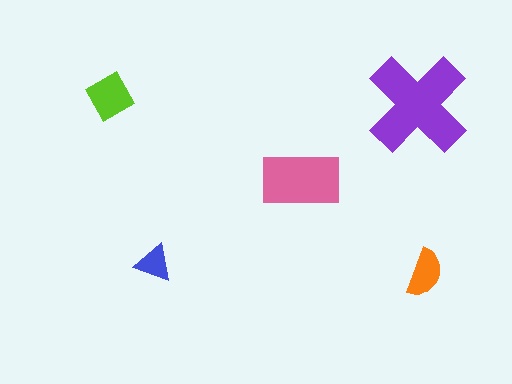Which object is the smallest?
The blue triangle.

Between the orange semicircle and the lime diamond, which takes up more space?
The lime diamond.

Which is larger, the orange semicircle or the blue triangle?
The orange semicircle.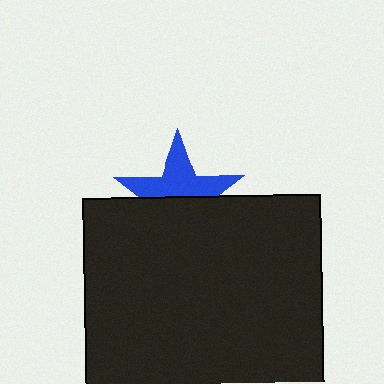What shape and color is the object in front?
The object in front is a black rectangle.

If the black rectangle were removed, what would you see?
You would see the complete blue star.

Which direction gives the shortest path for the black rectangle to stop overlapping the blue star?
Moving down gives the shortest separation.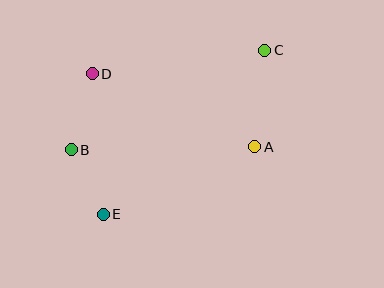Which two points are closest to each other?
Points B and E are closest to each other.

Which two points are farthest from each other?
Points C and E are farthest from each other.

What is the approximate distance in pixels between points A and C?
The distance between A and C is approximately 97 pixels.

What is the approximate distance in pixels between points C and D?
The distance between C and D is approximately 174 pixels.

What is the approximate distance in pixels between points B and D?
The distance between B and D is approximately 79 pixels.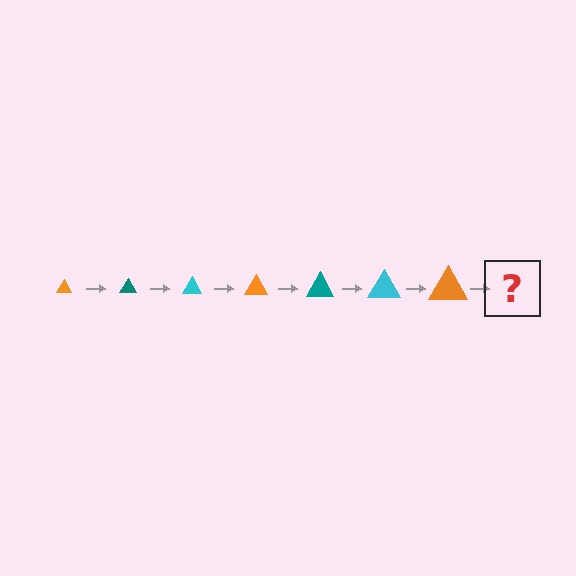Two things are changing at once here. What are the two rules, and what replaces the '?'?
The two rules are that the triangle grows larger each step and the color cycles through orange, teal, and cyan. The '?' should be a teal triangle, larger than the previous one.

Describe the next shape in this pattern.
It should be a teal triangle, larger than the previous one.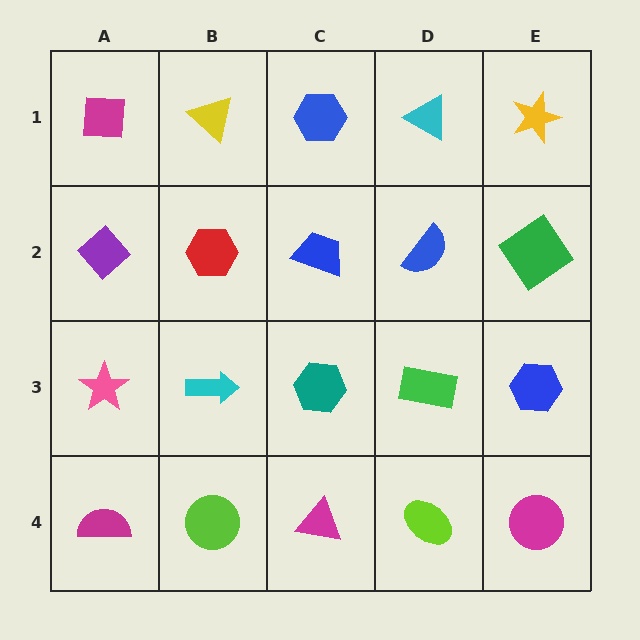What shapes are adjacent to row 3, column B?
A red hexagon (row 2, column B), a lime circle (row 4, column B), a pink star (row 3, column A), a teal hexagon (row 3, column C).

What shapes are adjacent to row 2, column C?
A blue hexagon (row 1, column C), a teal hexagon (row 3, column C), a red hexagon (row 2, column B), a blue semicircle (row 2, column D).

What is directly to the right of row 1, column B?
A blue hexagon.